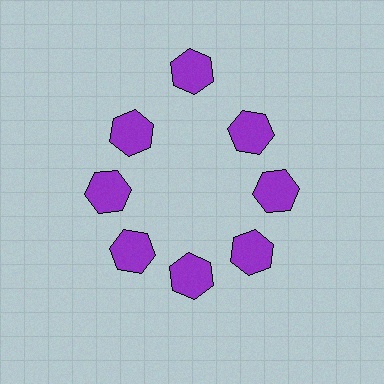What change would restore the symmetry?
The symmetry would be restored by moving it inward, back onto the ring so that all 8 hexagons sit at equal angles and equal distance from the center.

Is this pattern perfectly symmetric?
No. The 8 purple hexagons are arranged in a ring, but one element near the 12 o'clock position is pushed outward from the center, breaking the 8-fold rotational symmetry.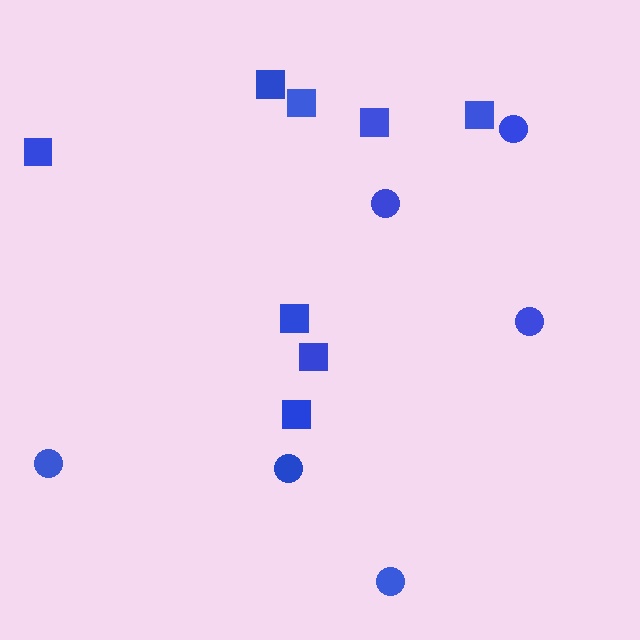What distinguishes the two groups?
There are 2 groups: one group of squares (8) and one group of circles (6).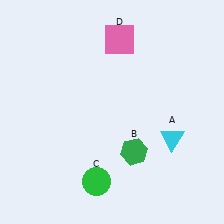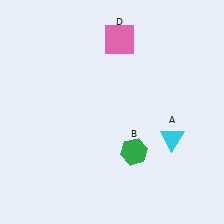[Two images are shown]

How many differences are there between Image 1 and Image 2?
There is 1 difference between the two images.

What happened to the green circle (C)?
The green circle (C) was removed in Image 2. It was in the bottom-left area of Image 1.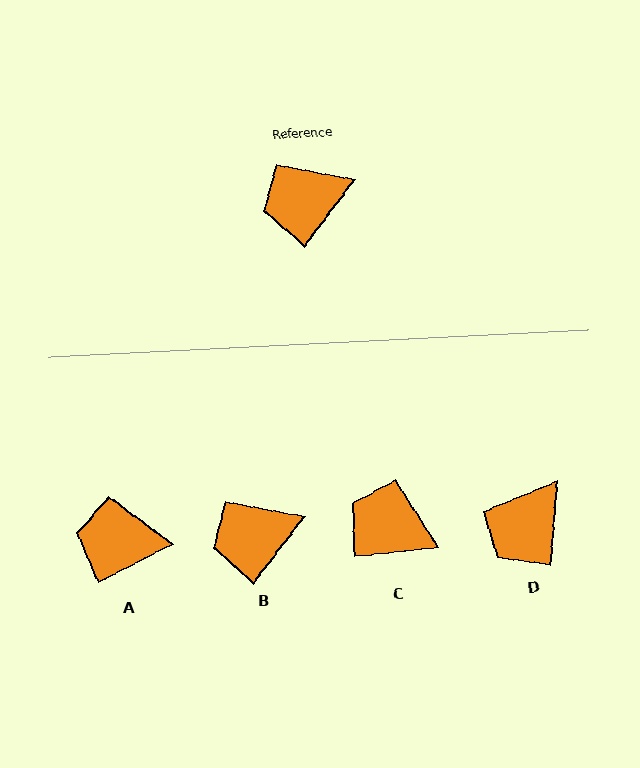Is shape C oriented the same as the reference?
No, it is off by about 46 degrees.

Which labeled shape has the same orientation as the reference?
B.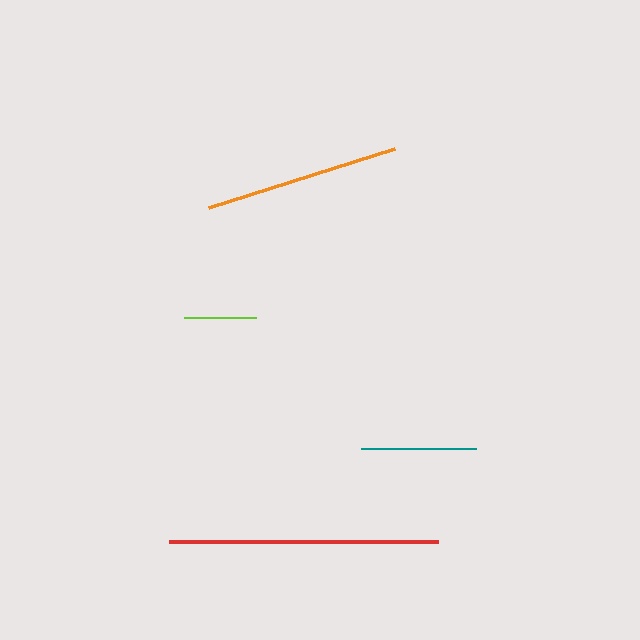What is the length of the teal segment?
The teal segment is approximately 115 pixels long.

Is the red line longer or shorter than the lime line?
The red line is longer than the lime line.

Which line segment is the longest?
The red line is the longest at approximately 269 pixels.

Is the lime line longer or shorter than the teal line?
The teal line is longer than the lime line.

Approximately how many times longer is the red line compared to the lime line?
The red line is approximately 3.8 times the length of the lime line.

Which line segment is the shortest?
The lime line is the shortest at approximately 72 pixels.